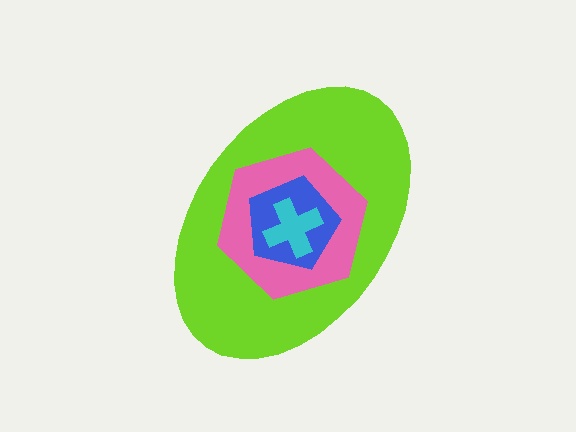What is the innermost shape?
The cyan cross.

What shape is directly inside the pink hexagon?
The blue pentagon.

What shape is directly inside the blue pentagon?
The cyan cross.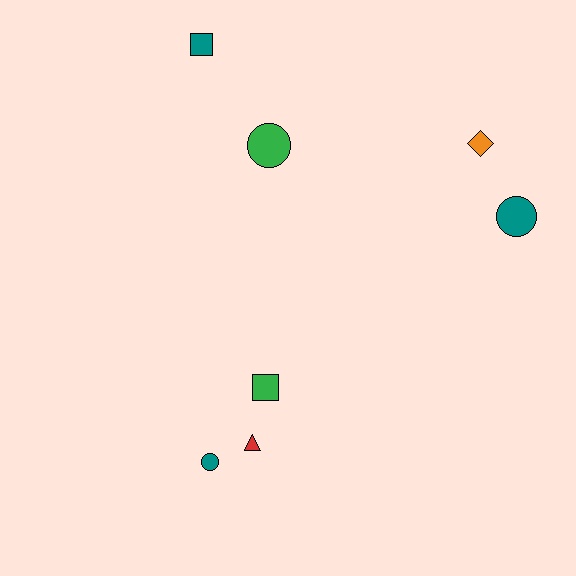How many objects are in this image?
There are 7 objects.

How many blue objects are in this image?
There are no blue objects.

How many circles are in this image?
There are 3 circles.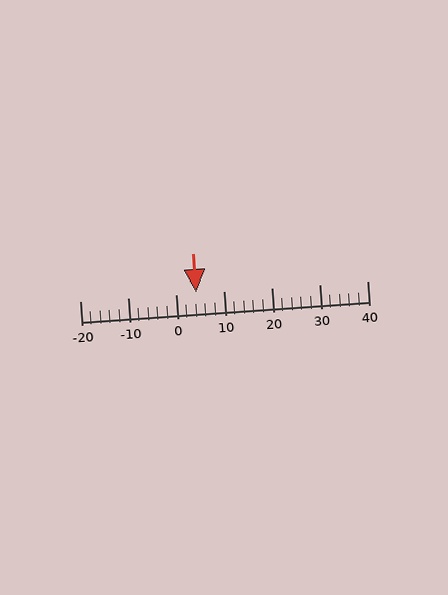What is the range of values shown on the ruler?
The ruler shows values from -20 to 40.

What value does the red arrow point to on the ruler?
The red arrow points to approximately 4.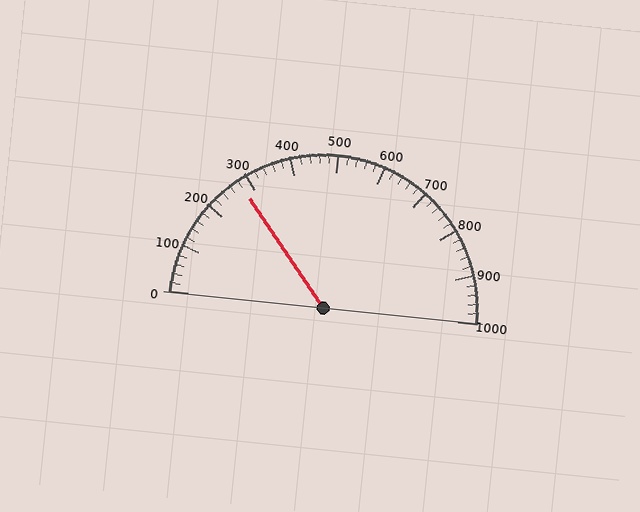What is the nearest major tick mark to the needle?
The nearest major tick mark is 300.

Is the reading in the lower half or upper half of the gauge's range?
The reading is in the lower half of the range (0 to 1000).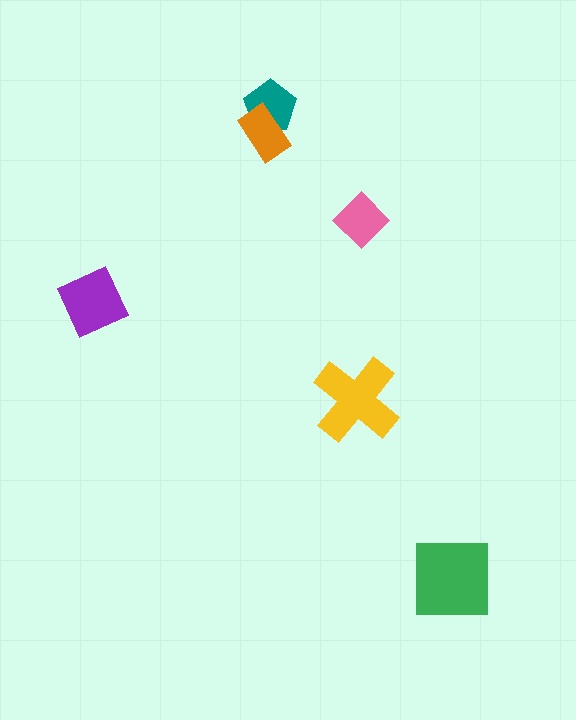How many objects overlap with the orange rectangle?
1 object overlaps with the orange rectangle.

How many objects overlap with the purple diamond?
0 objects overlap with the purple diamond.